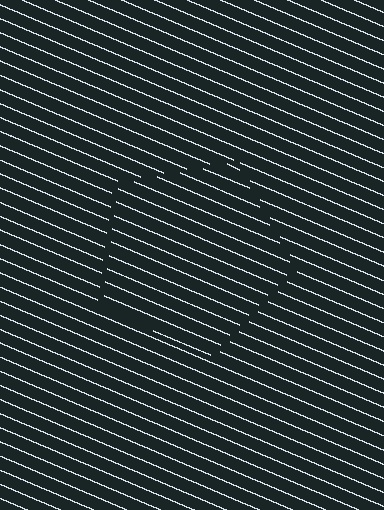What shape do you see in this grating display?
An illusory pentagon. The interior of the shape contains the same grating, shifted by half a period — the contour is defined by the phase discontinuity where line-ends from the inner and outer gratings abut.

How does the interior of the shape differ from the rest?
The interior of the shape contains the same grating, shifted by half a period — the contour is defined by the phase discontinuity where line-ends from the inner and outer gratings abut.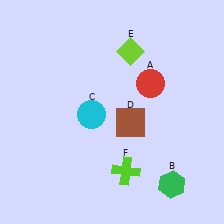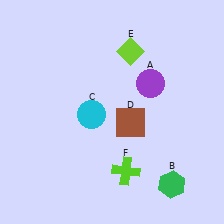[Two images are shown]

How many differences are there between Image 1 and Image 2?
There is 1 difference between the two images.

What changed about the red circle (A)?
In Image 1, A is red. In Image 2, it changed to purple.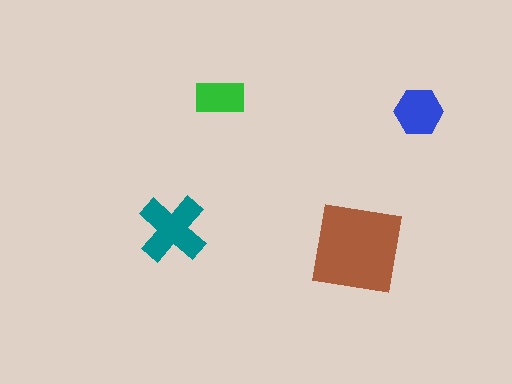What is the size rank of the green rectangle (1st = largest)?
4th.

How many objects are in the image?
There are 4 objects in the image.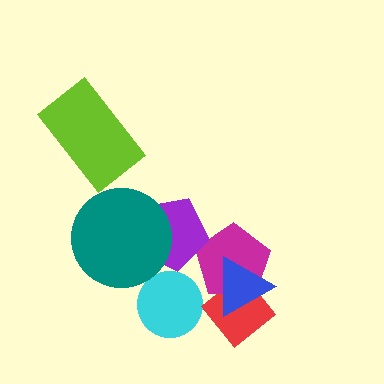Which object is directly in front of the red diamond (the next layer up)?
The magenta pentagon is directly in front of the red diamond.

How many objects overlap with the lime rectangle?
0 objects overlap with the lime rectangle.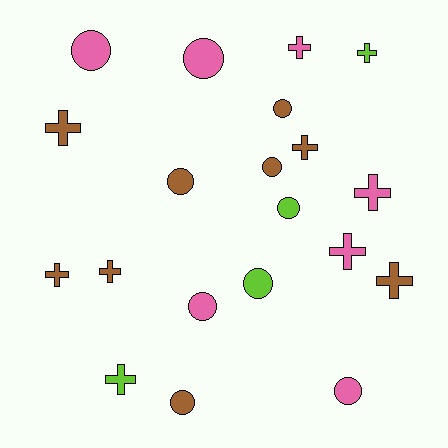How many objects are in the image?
There are 20 objects.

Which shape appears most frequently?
Circle, with 10 objects.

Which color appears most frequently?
Brown, with 9 objects.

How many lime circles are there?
There are 2 lime circles.